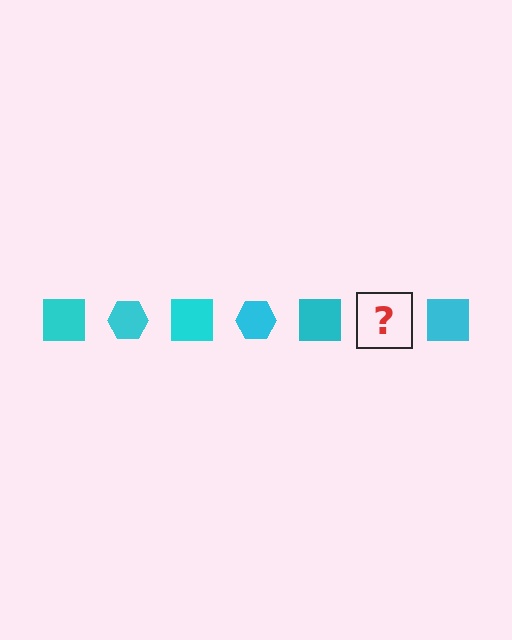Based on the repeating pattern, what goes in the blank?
The blank should be a cyan hexagon.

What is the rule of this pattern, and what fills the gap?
The rule is that the pattern cycles through square, hexagon shapes in cyan. The gap should be filled with a cyan hexagon.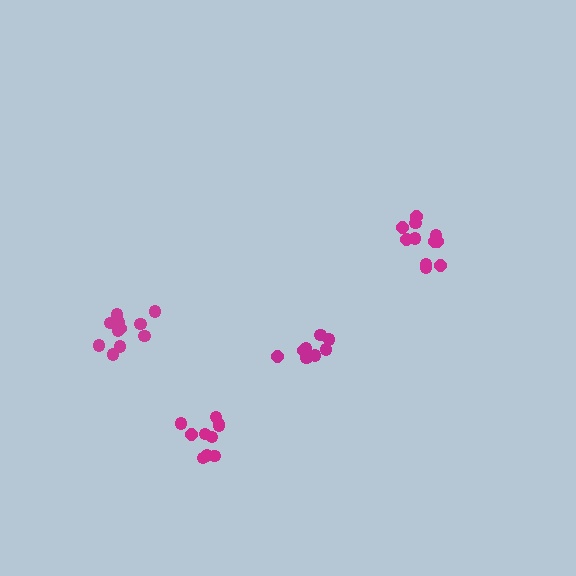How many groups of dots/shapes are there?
There are 4 groups.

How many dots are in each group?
Group 1: 10 dots, Group 2: 12 dots, Group 3: 8 dots, Group 4: 11 dots (41 total).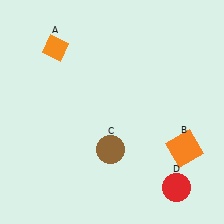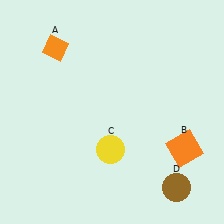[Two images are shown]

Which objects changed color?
C changed from brown to yellow. D changed from red to brown.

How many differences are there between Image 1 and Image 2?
There are 2 differences between the two images.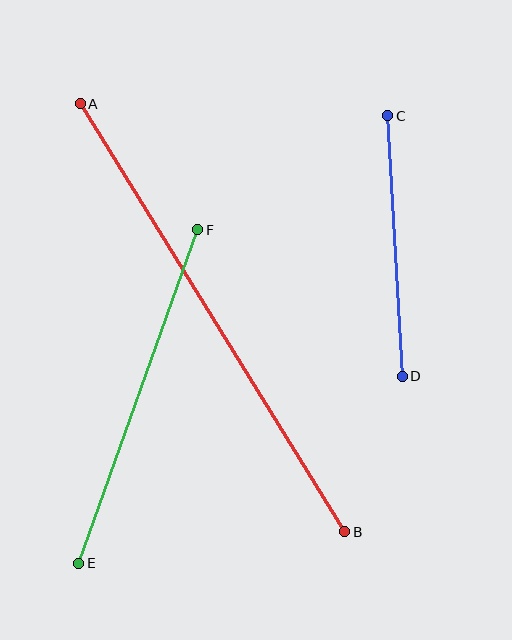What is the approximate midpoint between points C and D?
The midpoint is at approximately (395, 246) pixels.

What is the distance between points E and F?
The distance is approximately 354 pixels.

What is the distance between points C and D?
The distance is approximately 261 pixels.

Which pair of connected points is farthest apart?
Points A and B are farthest apart.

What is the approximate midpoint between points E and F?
The midpoint is at approximately (138, 397) pixels.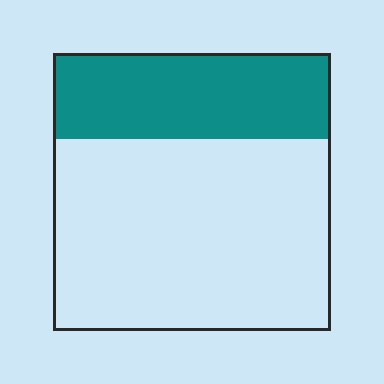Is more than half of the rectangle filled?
No.